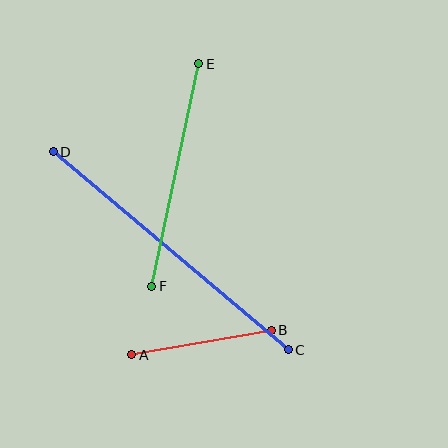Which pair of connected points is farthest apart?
Points C and D are farthest apart.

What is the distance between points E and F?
The distance is approximately 227 pixels.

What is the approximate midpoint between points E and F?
The midpoint is at approximately (175, 175) pixels.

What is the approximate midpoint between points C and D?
The midpoint is at approximately (171, 251) pixels.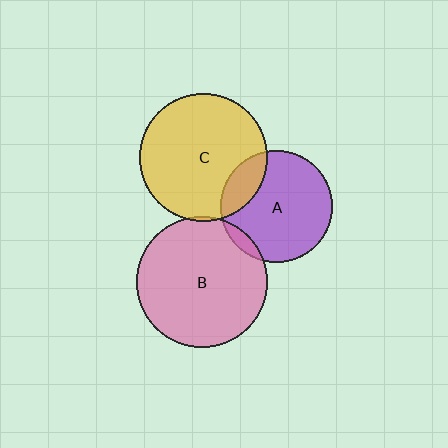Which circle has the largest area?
Circle B (pink).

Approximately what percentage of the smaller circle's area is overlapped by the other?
Approximately 5%.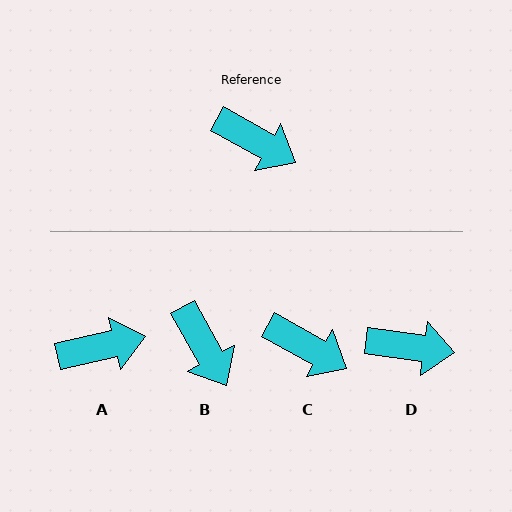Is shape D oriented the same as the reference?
No, it is off by about 21 degrees.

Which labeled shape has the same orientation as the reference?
C.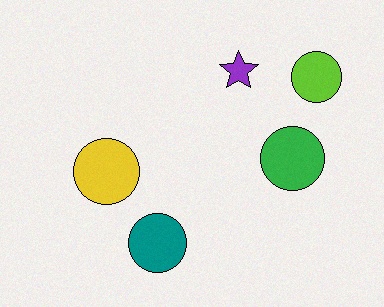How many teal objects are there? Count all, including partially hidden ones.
There is 1 teal object.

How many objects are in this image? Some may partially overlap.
There are 5 objects.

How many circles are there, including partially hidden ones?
There are 4 circles.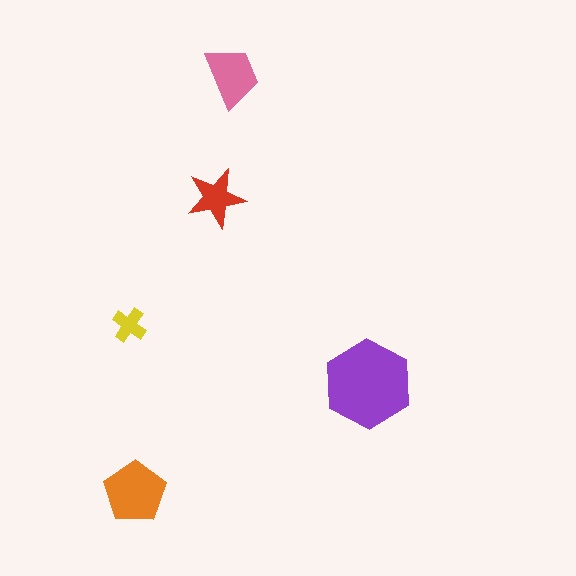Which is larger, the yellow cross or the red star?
The red star.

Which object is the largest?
The purple hexagon.